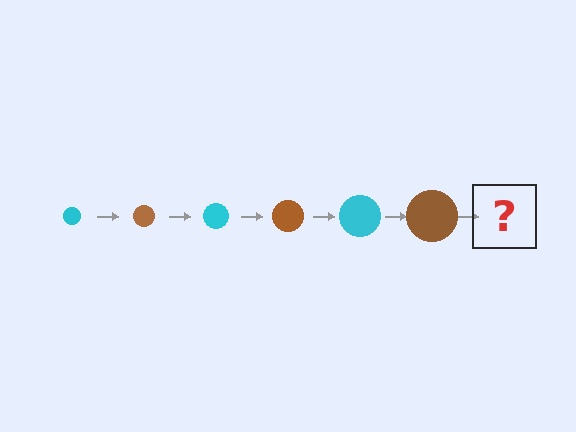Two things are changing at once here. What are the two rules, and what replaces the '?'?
The two rules are that the circle grows larger each step and the color cycles through cyan and brown. The '?' should be a cyan circle, larger than the previous one.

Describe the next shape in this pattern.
It should be a cyan circle, larger than the previous one.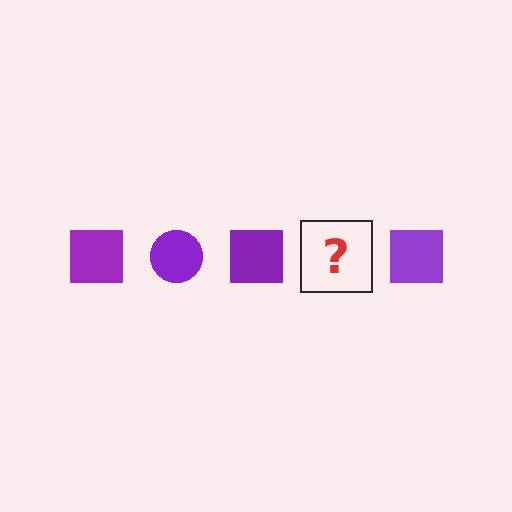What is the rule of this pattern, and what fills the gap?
The rule is that the pattern cycles through square, circle shapes in purple. The gap should be filled with a purple circle.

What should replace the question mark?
The question mark should be replaced with a purple circle.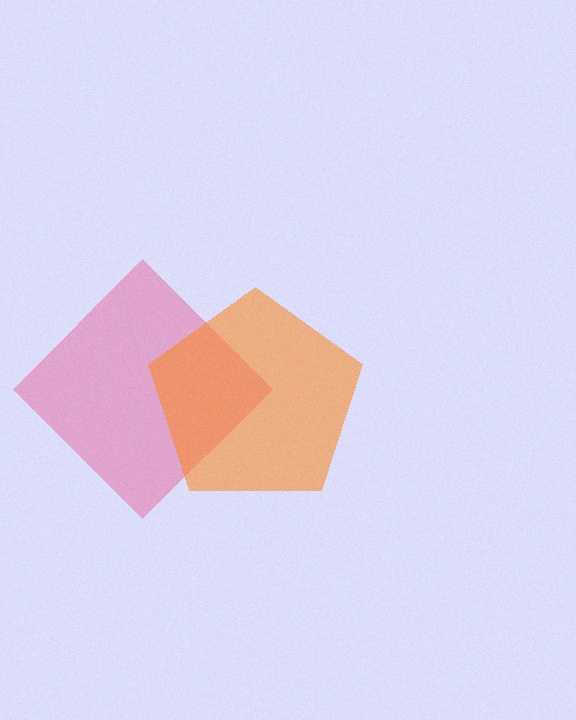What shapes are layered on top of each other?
The layered shapes are: a pink diamond, an orange pentagon.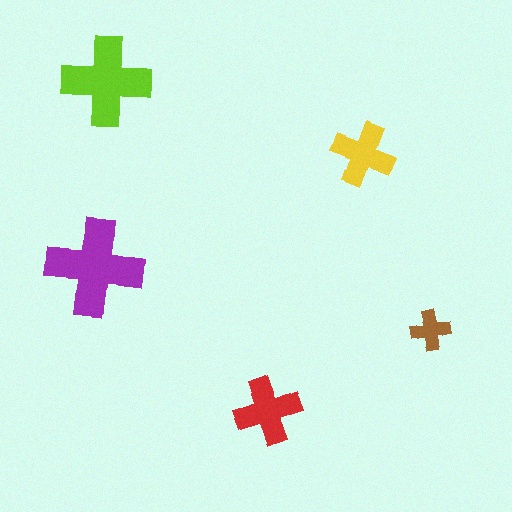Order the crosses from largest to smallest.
the purple one, the lime one, the red one, the yellow one, the brown one.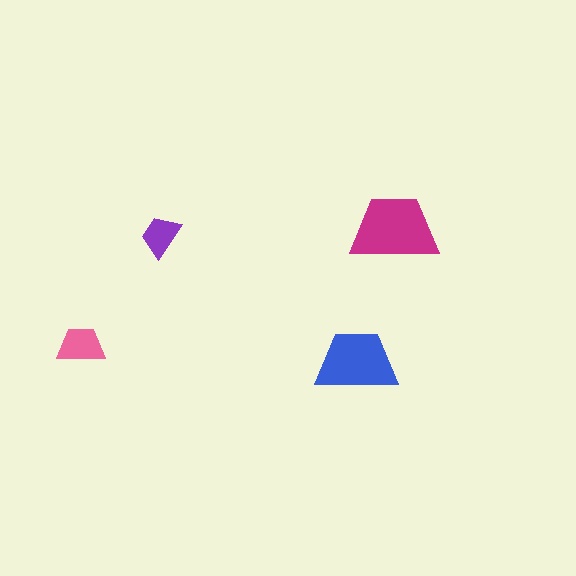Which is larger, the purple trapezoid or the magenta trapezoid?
The magenta one.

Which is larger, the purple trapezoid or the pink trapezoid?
The pink one.